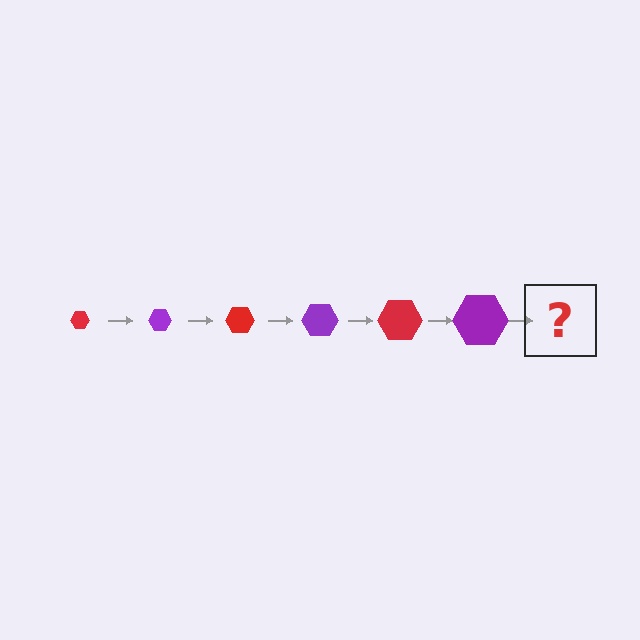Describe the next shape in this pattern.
It should be a red hexagon, larger than the previous one.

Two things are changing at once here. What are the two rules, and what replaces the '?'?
The two rules are that the hexagon grows larger each step and the color cycles through red and purple. The '?' should be a red hexagon, larger than the previous one.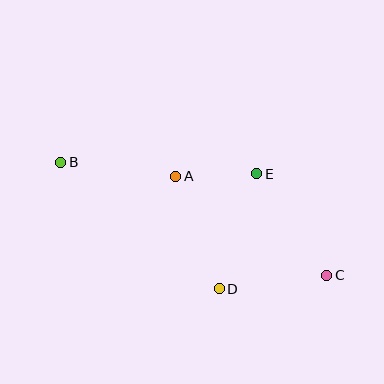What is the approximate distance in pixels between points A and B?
The distance between A and B is approximately 116 pixels.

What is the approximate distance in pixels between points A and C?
The distance between A and C is approximately 181 pixels.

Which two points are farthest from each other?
Points B and C are farthest from each other.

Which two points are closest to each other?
Points A and E are closest to each other.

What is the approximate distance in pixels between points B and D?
The distance between B and D is approximately 203 pixels.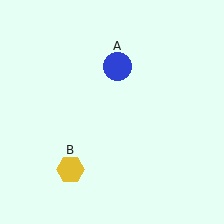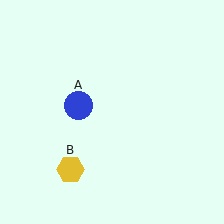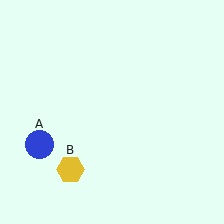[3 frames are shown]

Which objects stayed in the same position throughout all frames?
Yellow hexagon (object B) remained stationary.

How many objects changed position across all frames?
1 object changed position: blue circle (object A).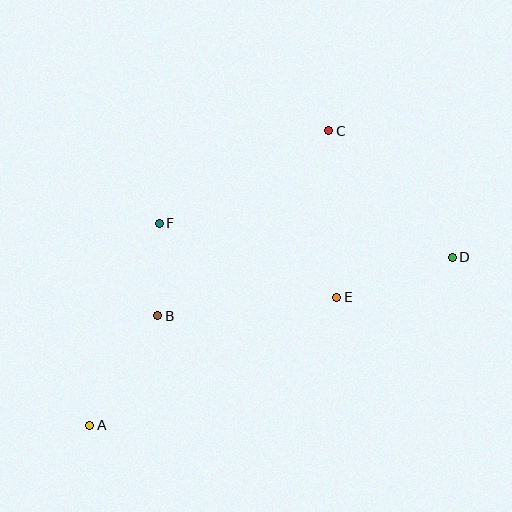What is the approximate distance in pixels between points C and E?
The distance between C and E is approximately 167 pixels.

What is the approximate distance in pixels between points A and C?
The distance between A and C is approximately 379 pixels.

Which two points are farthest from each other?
Points A and D are farthest from each other.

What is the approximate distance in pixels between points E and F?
The distance between E and F is approximately 192 pixels.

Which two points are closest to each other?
Points B and F are closest to each other.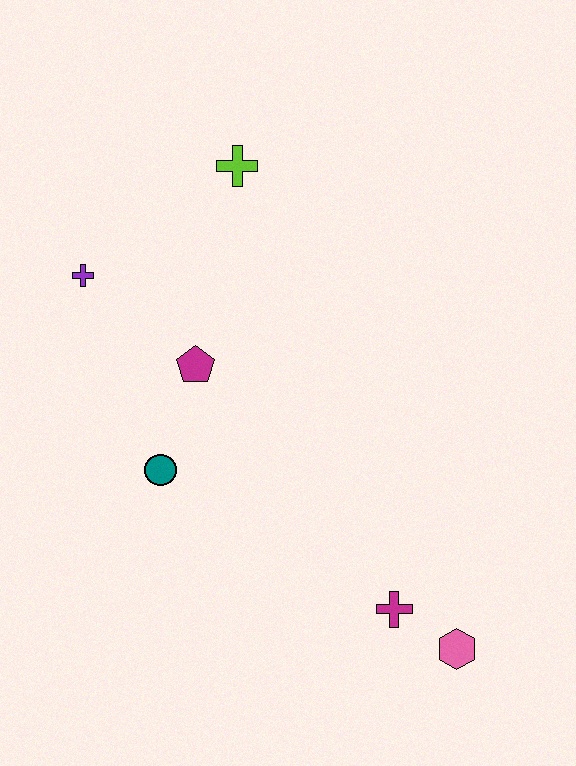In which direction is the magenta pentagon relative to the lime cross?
The magenta pentagon is below the lime cross.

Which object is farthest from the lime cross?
The pink hexagon is farthest from the lime cross.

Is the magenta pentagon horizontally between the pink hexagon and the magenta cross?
No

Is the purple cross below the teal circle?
No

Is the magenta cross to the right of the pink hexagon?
No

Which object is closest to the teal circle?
The magenta pentagon is closest to the teal circle.